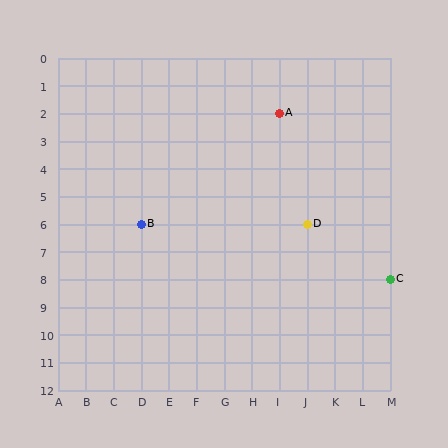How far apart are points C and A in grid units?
Points C and A are 4 columns and 6 rows apart (about 7.2 grid units diagonally).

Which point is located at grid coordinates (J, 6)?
Point D is at (J, 6).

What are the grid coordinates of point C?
Point C is at grid coordinates (M, 8).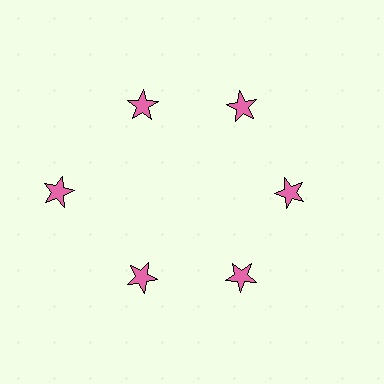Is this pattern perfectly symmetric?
No. The 6 pink stars are arranged in a ring, but one element near the 9 o'clock position is pushed outward from the center, breaking the 6-fold rotational symmetry.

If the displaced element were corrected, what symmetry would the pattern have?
It would have 6-fold rotational symmetry — the pattern would map onto itself every 60 degrees.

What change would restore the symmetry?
The symmetry would be restored by moving it inward, back onto the ring so that all 6 stars sit at equal angles and equal distance from the center.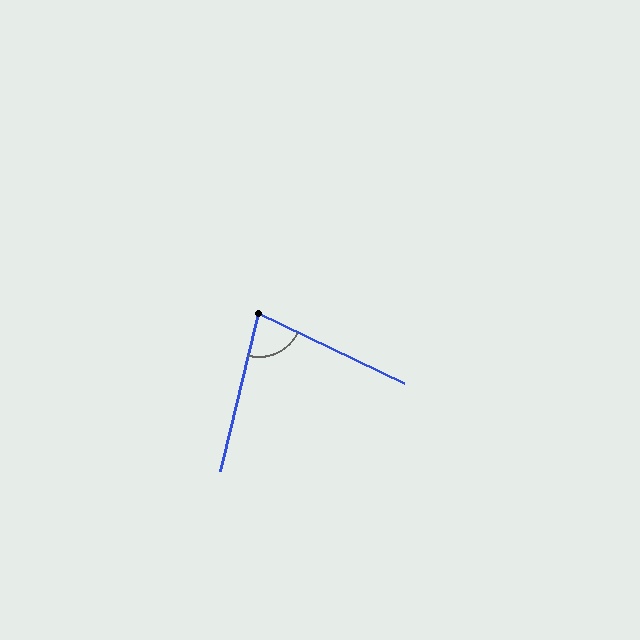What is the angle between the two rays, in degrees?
Approximately 78 degrees.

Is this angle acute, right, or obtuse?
It is acute.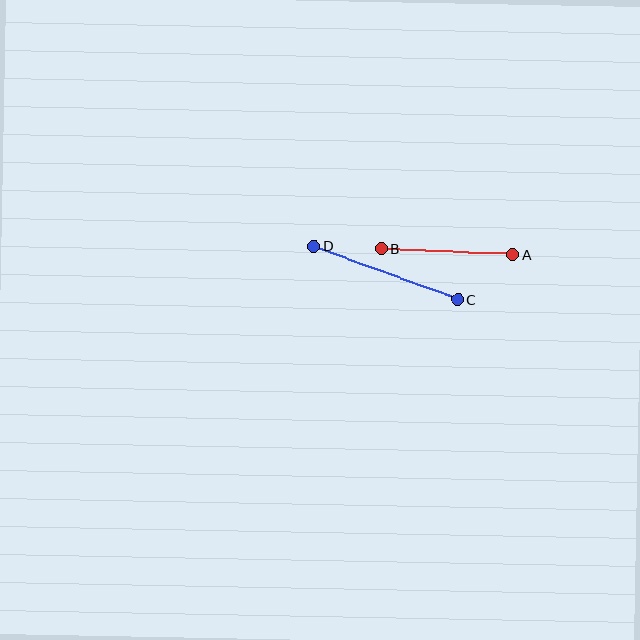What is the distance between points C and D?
The distance is approximately 153 pixels.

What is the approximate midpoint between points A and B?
The midpoint is at approximately (447, 252) pixels.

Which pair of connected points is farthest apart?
Points C and D are farthest apart.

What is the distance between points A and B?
The distance is approximately 132 pixels.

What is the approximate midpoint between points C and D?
The midpoint is at approximately (386, 273) pixels.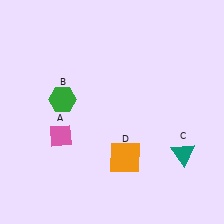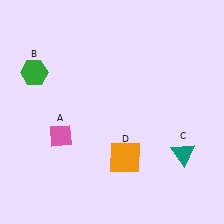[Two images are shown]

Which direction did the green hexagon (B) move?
The green hexagon (B) moved left.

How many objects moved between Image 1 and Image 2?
1 object moved between the two images.